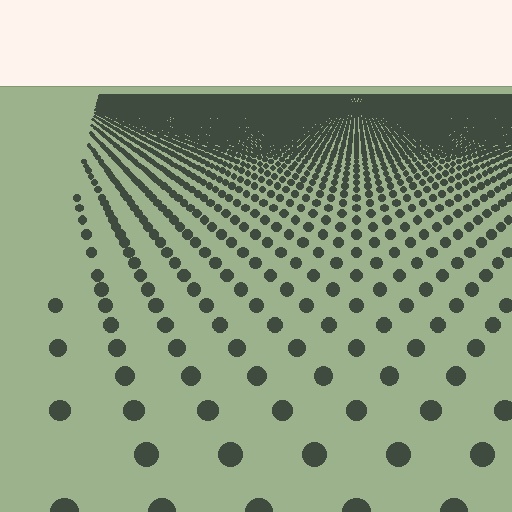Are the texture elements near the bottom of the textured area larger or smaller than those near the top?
Larger. Near the bottom, elements are closer to the viewer and appear at a bigger on-screen size.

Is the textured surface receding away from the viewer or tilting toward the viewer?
The surface is receding away from the viewer. Texture elements get smaller and denser toward the top.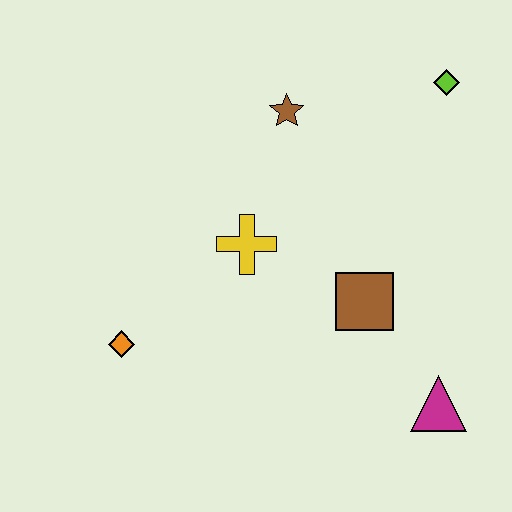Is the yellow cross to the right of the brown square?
No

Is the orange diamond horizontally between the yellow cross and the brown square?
No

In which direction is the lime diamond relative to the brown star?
The lime diamond is to the right of the brown star.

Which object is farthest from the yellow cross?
The lime diamond is farthest from the yellow cross.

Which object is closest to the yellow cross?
The brown square is closest to the yellow cross.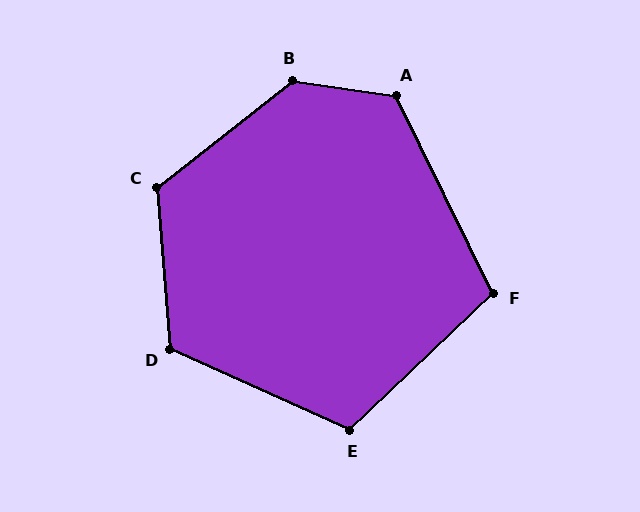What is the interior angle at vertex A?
Approximately 124 degrees (obtuse).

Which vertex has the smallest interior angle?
F, at approximately 108 degrees.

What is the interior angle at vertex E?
Approximately 112 degrees (obtuse).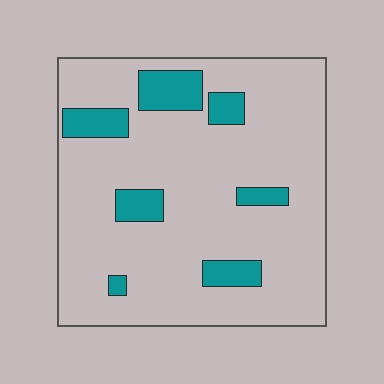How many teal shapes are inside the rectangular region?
7.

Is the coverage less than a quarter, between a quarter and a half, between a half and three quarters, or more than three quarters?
Less than a quarter.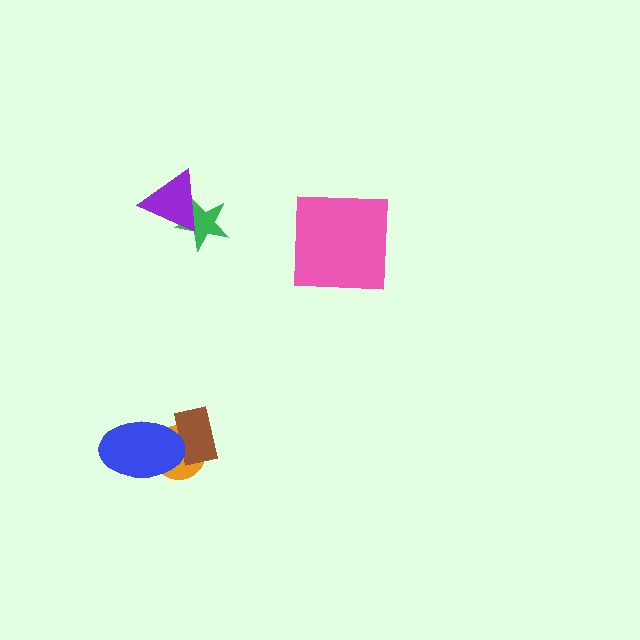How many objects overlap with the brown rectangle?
2 objects overlap with the brown rectangle.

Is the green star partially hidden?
Yes, it is partially covered by another shape.